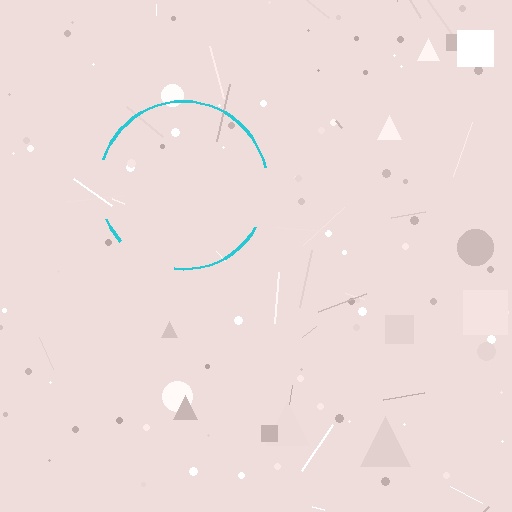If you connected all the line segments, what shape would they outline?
They would outline a circle.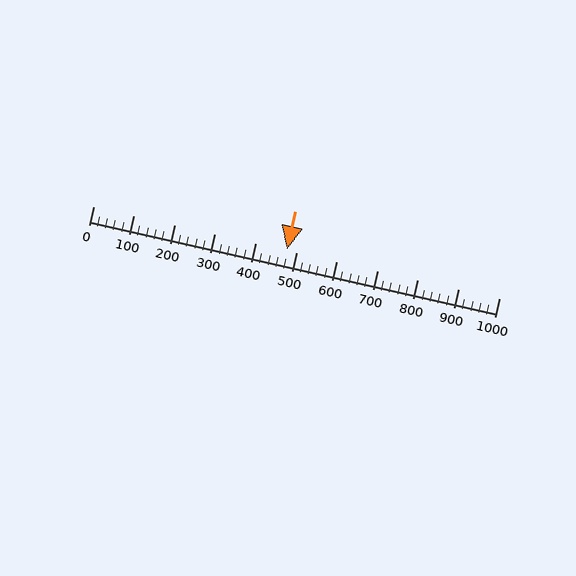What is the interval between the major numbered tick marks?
The major tick marks are spaced 100 units apart.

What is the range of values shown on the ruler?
The ruler shows values from 0 to 1000.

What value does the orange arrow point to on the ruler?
The orange arrow points to approximately 476.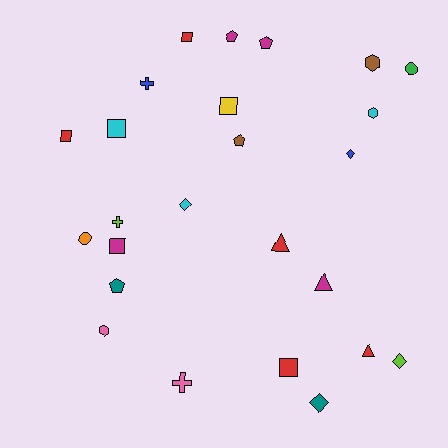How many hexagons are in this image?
There are 3 hexagons.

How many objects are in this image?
There are 25 objects.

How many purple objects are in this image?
There are no purple objects.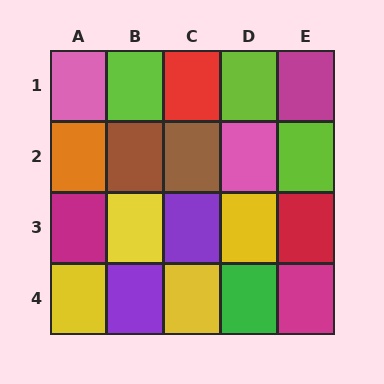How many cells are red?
2 cells are red.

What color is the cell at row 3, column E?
Red.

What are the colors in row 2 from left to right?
Orange, brown, brown, pink, lime.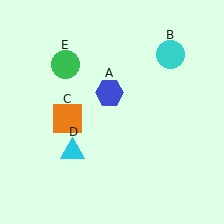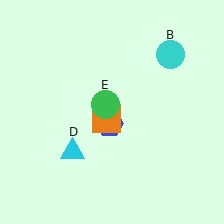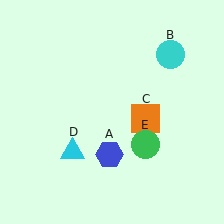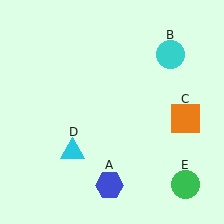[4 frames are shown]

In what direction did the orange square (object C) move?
The orange square (object C) moved right.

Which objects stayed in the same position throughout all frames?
Cyan circle (object B) and cyan triangle (object D) remained stationary.